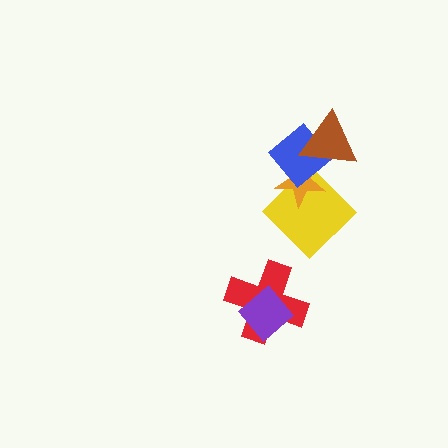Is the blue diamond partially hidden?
Yes, it is partially covered by another shape.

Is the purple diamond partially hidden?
No, no other shape covers it.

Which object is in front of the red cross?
The purple diamond is in front of the red cross.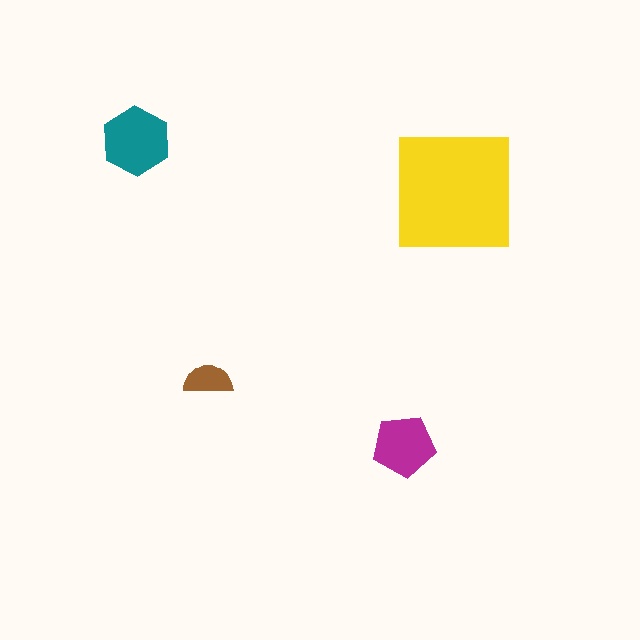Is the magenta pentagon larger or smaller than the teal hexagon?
Smaller.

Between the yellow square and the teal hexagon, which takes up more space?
The yellow square.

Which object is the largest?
The yellow square.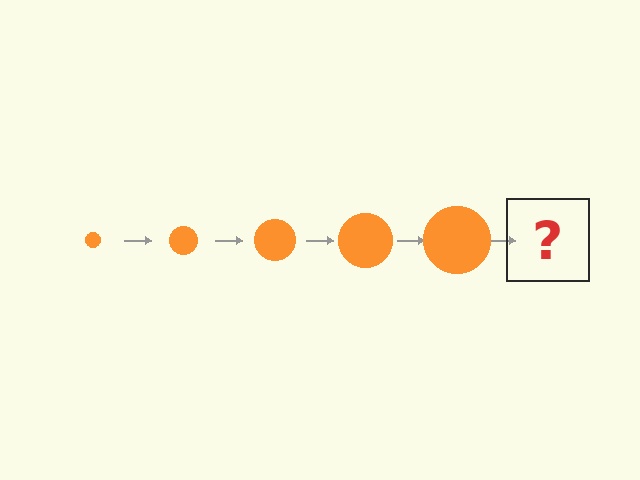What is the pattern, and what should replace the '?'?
The pattern is that the circle gets progressively larger each step. The '?' should be an orange circle, larger than the previous one.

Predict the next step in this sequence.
The next step is an orange circle, larger than the previous one.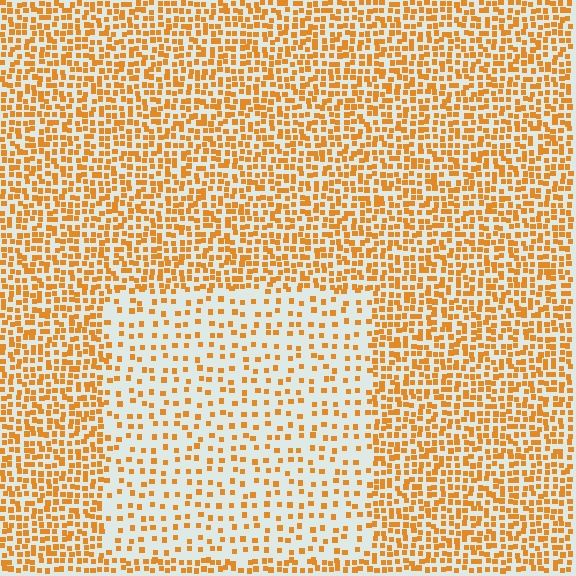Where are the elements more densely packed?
The elements are more densely packed outside the rectangle boundary.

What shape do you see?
I see a rectangle.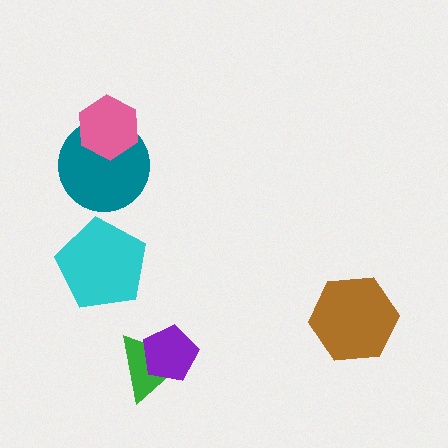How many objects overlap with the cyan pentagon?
0 objects overlap with the cyan pentagon.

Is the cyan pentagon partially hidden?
No, no other shape covers it.